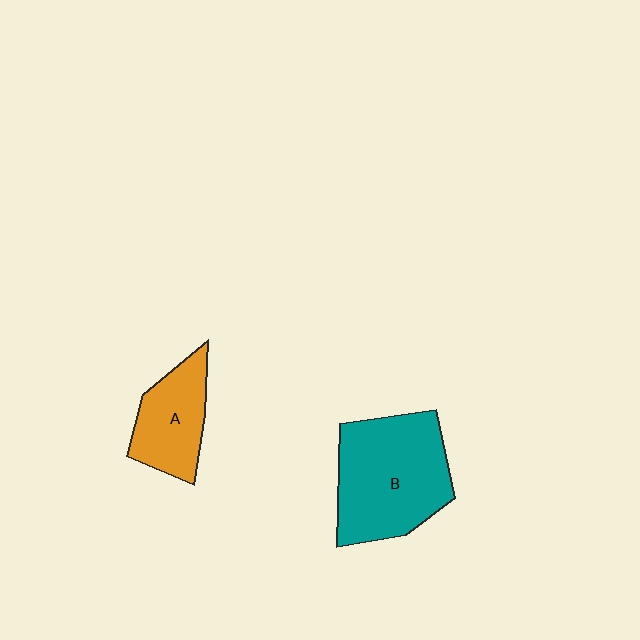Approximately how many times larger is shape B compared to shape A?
Approximately 1.8 times.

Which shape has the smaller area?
Shape A (orange).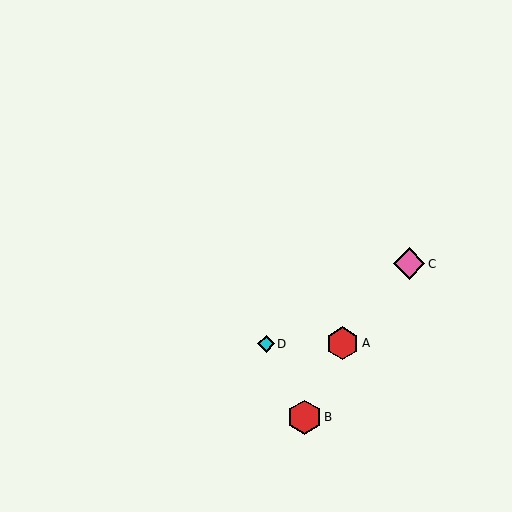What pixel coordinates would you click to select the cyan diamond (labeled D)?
Click at (266, 344) to select the cyan diamond D.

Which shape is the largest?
The red hexagon (labeled B) is the largest.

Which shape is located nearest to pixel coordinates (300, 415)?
The red hexagon (labeled B) at (304, 417) is nearest to that location.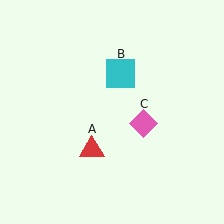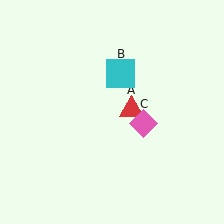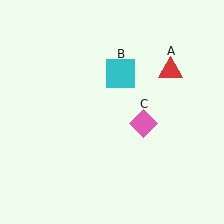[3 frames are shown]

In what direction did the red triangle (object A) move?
The red triangle (object A) moved up and to the right.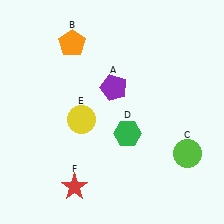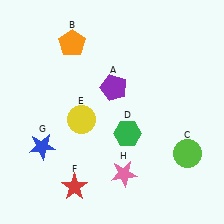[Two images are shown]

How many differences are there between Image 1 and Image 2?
There are 2 differences between the two images.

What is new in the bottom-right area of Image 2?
A pink star (H) was added in the bottom-right area of Image 2.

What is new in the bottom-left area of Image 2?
A blue star (G) was added in the bottom-left area of Image 2.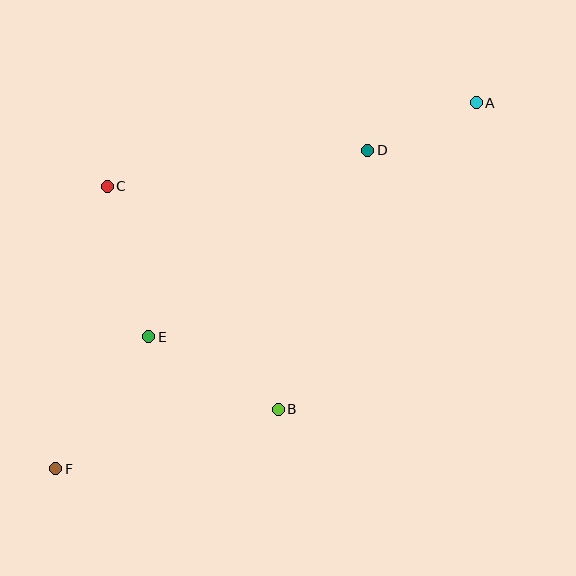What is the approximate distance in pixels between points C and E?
The distance between C and E is approximately 156 pixels.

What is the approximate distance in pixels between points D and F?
The distance between D and F is approximately 446 pixels.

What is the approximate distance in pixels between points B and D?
The distance between B and D is approximately 274 pixels.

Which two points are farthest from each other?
Points A and F are farthest from each other.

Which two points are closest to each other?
Points A and D are closest to each other.